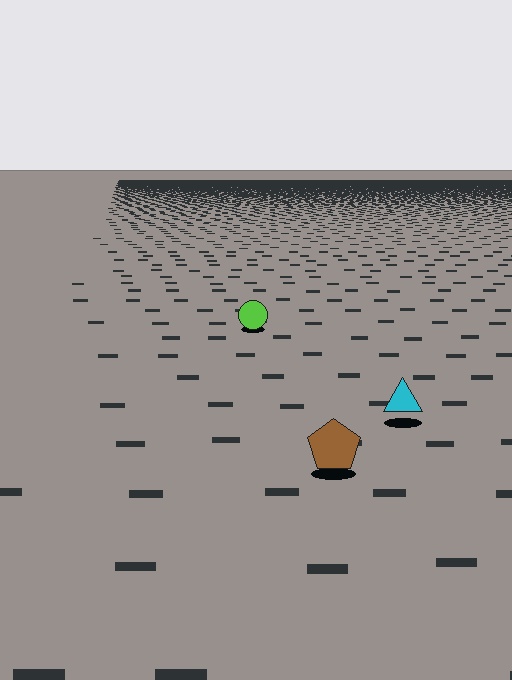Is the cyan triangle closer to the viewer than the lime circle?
Yes. The cyan triangle is closer — you can tell from the texture gradient: the ground texture is coarser near it.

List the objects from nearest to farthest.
From nearest to farthest: the brown pentagon, the cyan triangle, the lime circle.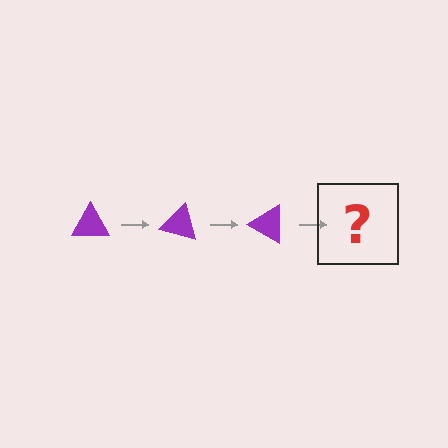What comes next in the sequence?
The next element should be a purple triangle rotated 45 degrees.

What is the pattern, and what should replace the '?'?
The pattern is that the triangle rotates 15 degrees each step. The '?' should be a purple triangle rotated 45 degrees.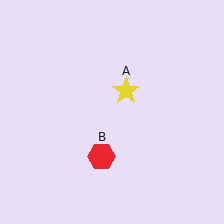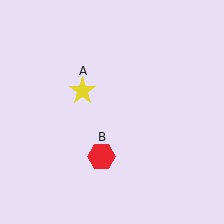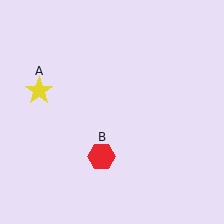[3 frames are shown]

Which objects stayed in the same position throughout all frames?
Red hexagon (object B) remained stationary.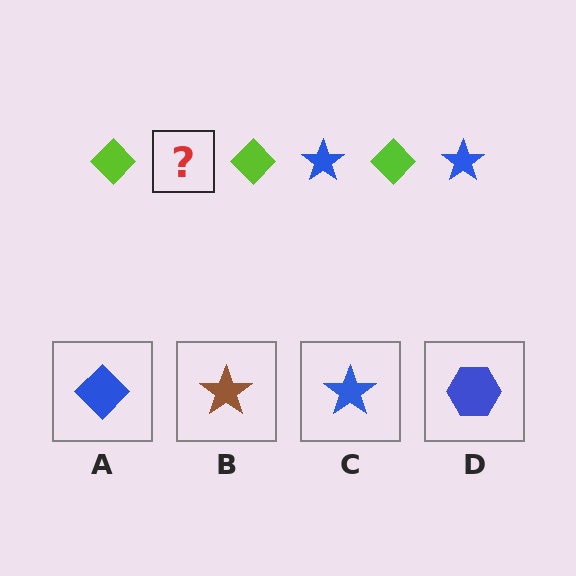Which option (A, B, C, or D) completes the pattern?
C.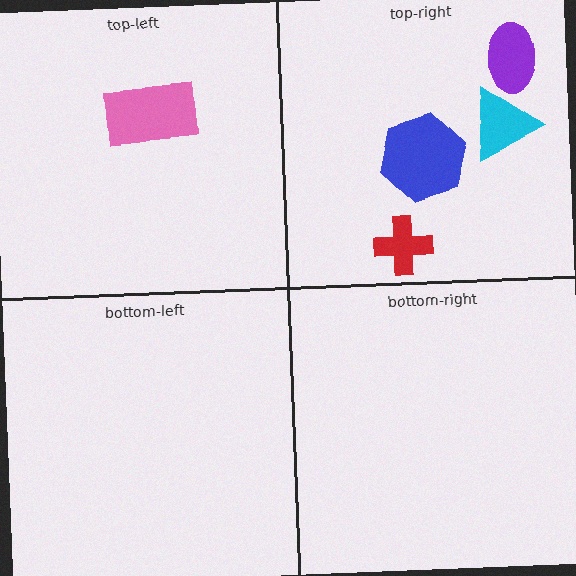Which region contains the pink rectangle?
The top-left region.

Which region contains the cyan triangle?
The top-right region.